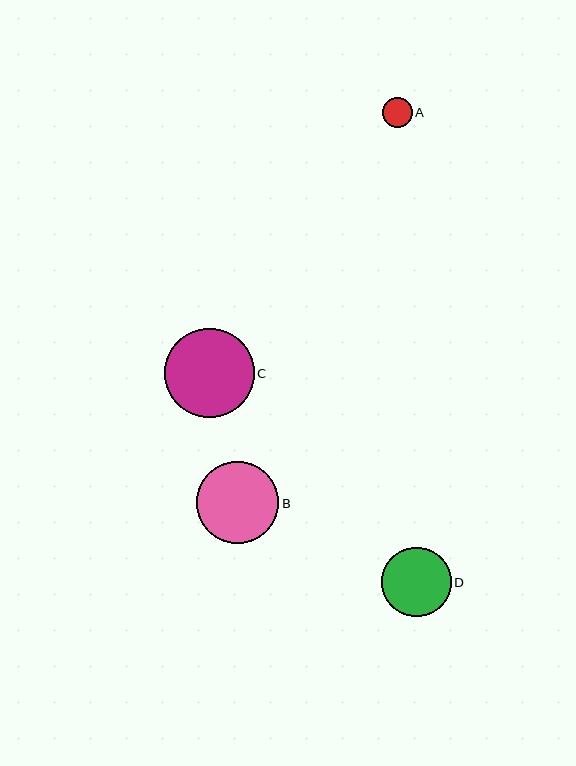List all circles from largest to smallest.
From largest to smallest: C, B, D, A.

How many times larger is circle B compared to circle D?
Circle B is approximately 1.2 times the size of circle D.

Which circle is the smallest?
Circle A is the smallest with a size of approximately 30 pixels.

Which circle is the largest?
Circle C is the largest with a size of approximately 89 pixels.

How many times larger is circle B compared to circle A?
Circle B is approximately 2.8 times the size of circle A.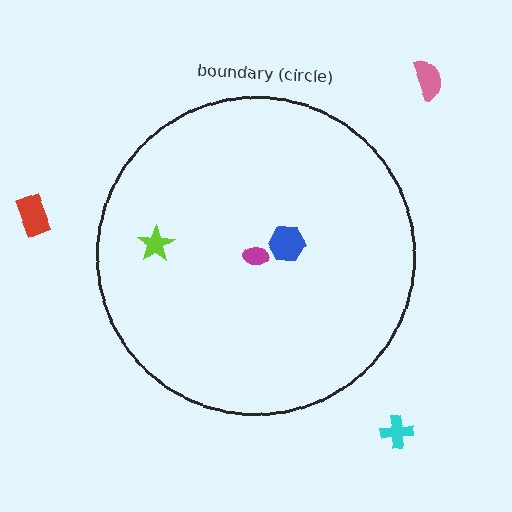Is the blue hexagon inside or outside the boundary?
Inside.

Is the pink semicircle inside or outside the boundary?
Outside.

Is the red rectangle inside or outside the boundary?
Outside.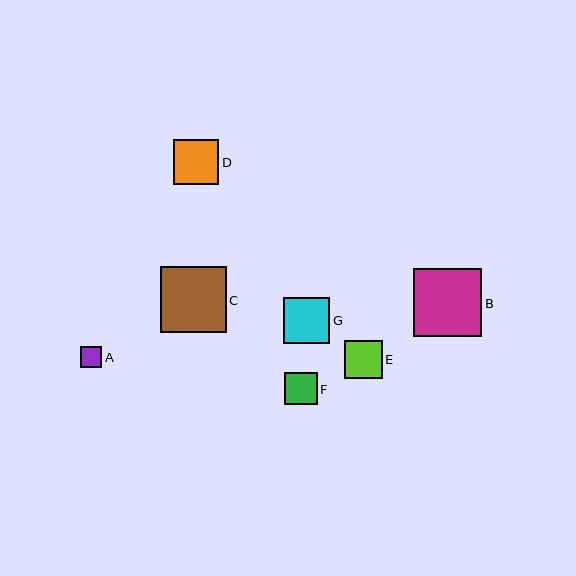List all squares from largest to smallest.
From largest to smallest: B, C, G, D, E, F, A.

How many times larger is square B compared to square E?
Square B is approximately 1.8 times the size of square E.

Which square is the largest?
Square B is the largest with a size of approximately 68 pixels.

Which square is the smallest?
Square A is the smallest with a size of approximately 21 pixels.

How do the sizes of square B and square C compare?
Square B and square C are approximately the same size.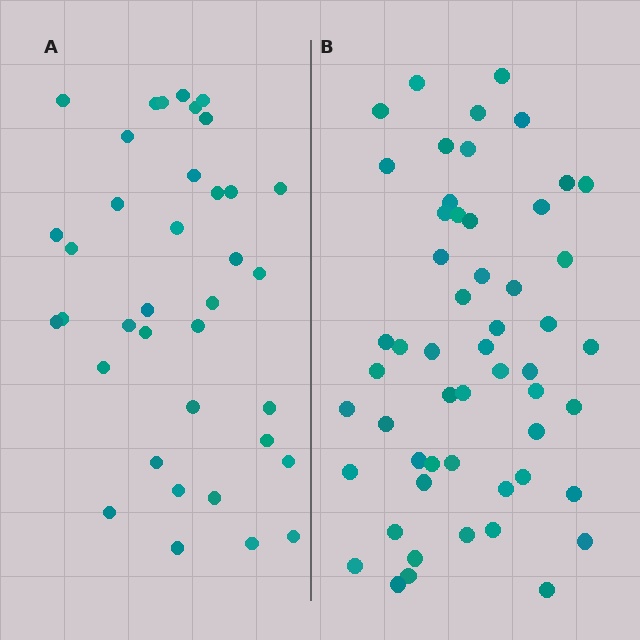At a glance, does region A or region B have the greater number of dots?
Region B (the right region) has more dots.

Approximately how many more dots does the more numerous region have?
Region B has approximately 15 more dots than region A.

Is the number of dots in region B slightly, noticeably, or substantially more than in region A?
Region B has substantially more. The ratio is roughly 1.5 to 1.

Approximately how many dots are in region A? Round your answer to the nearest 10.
About 40 dots. (The exact count is 37, which rounds to 40.)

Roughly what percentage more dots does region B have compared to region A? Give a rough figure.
About 45% more.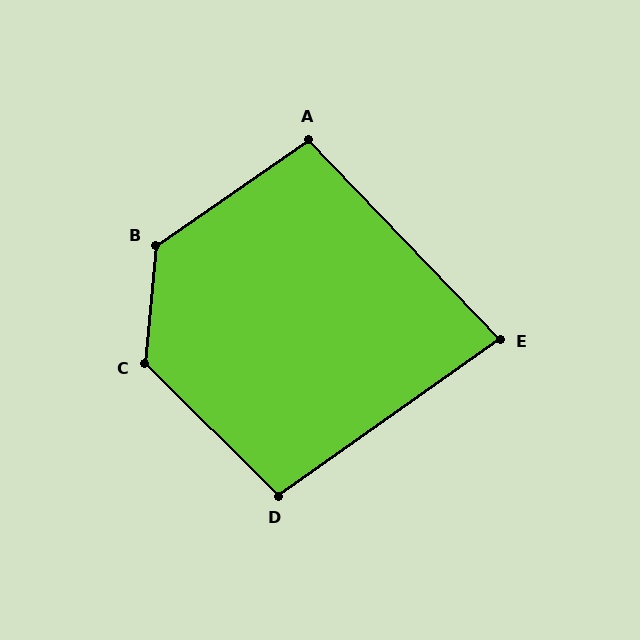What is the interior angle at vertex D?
Approximately 100 degrees (obtuse).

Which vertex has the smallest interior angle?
E, at approximately 82 degrees.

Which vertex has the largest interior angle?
B, at approximately 130 degrees.